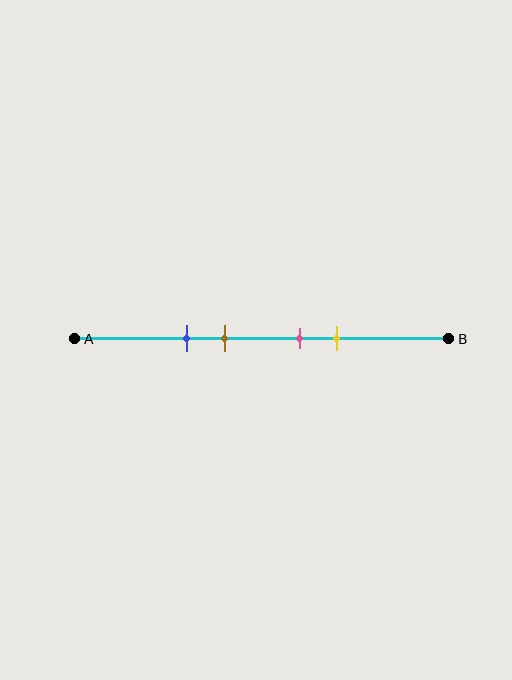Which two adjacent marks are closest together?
The pink and yellow marks are the closest adjacent pair.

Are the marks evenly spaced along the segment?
No, the marks are not evenly spaced.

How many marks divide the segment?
There are 4 marks dividing the segment.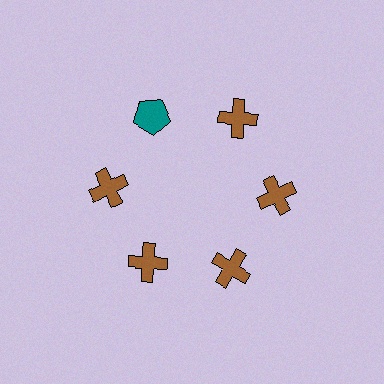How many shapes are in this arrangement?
There are 6 shapes arranged in a ring pattern.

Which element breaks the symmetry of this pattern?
The teal pentagon at roughly the 11 o'clock position breaks the symmetry. All other shapes are brown crosses.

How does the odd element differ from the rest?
It differs in both color (teal instead of brown) and shape (pentagon instead of cross).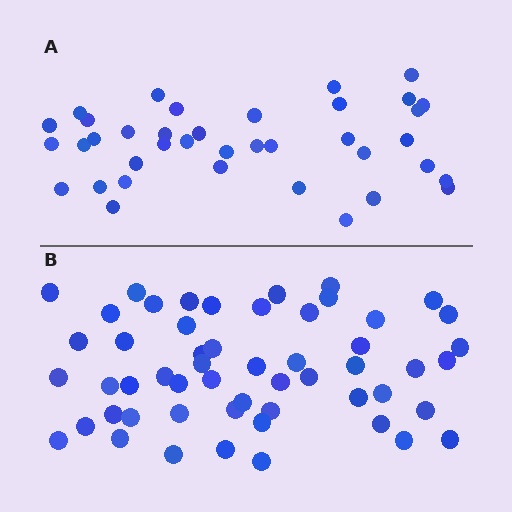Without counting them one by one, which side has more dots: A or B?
Region B (the bottom region) has more dots.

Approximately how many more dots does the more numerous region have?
Region B has approximately 15 more dots than region A.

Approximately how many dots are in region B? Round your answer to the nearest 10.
About 50 dots. (The exact count is 54, which rounds to 50.)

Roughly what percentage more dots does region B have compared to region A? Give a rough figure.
About 40% more.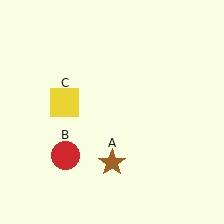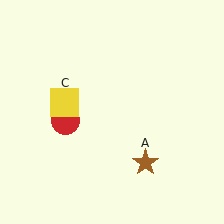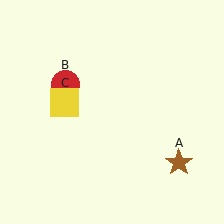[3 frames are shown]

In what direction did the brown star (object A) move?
The brown star (object A) moved right.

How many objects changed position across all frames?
2 objects changed position: brown star (object A), red circle (object B).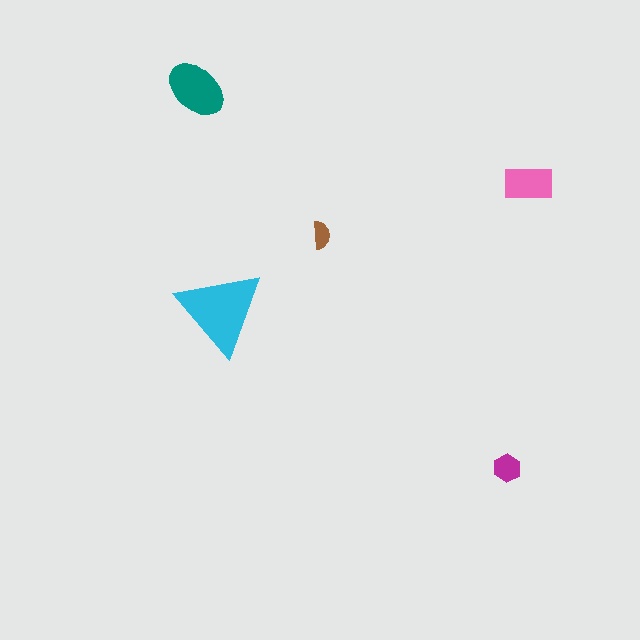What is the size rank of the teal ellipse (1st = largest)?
2nd.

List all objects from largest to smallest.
The cyan triangle, the teal ellipse, the pink rectangle, the magenta hexagon, the brown semicircle.